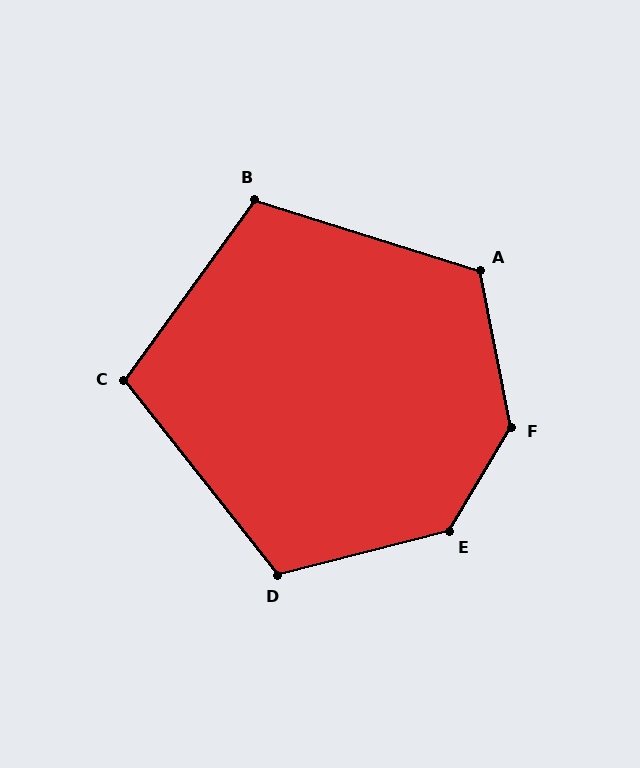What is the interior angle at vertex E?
Approximately 135 degrees (obtuse).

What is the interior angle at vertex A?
Approximately 119 degrees (obtuse).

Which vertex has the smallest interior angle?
C, at approximately 106 degrees.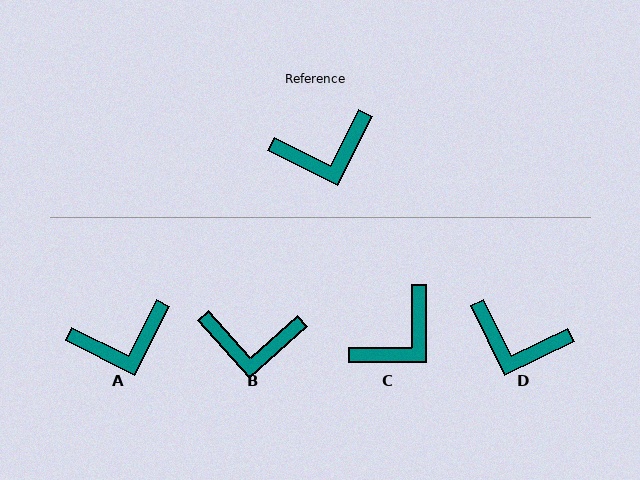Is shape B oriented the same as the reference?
No, it is off by about 22 degrees.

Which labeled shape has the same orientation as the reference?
A.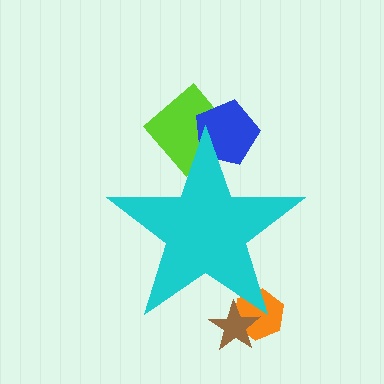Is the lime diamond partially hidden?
Yes, the lime diamond is partially hidden behind the cyan star.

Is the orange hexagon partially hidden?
Yes, the orange hexagon is partially hidden behind the cyan star.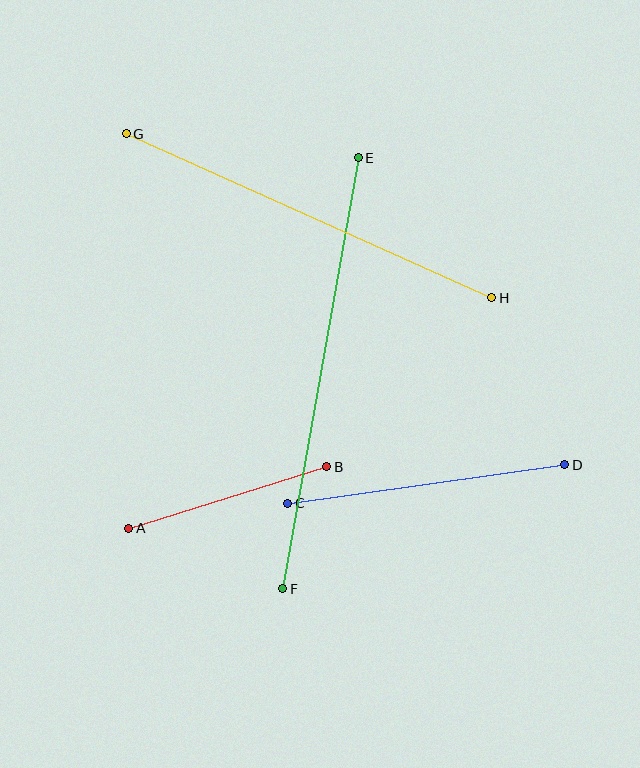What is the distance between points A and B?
The distance is approximately 207 pixels.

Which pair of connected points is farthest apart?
Points E and F are farthest apart.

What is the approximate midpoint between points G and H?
The midpoint is at approximately (309, 216) pixels.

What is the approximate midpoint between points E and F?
The midpoint is at approximately (320, 373) pixels.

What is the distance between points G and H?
The distance is approximately 401 pixels.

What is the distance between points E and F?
The distance is approximately 437 pixels.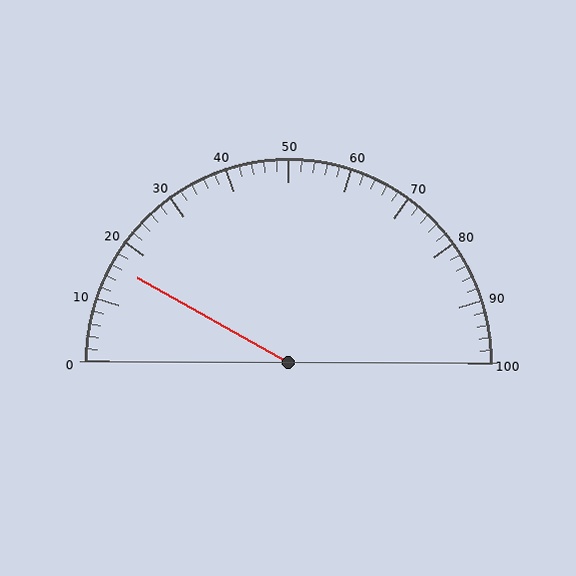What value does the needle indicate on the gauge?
The needle indicates approximately 16.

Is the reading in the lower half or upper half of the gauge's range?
The reading is in the lower half of the range (0 to 100).